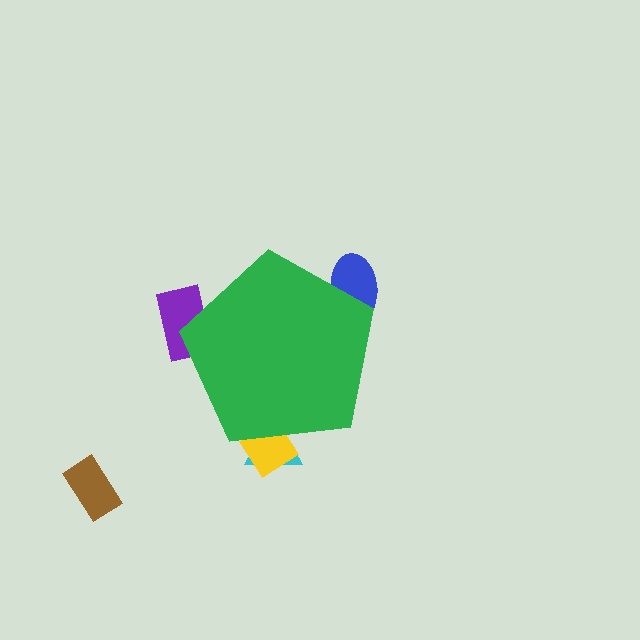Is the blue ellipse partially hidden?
Yes, the blue ellipse is partially hidden behind the green pentagon.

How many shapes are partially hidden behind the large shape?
4 shapes are partially hidden.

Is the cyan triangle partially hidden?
Yes, the cyan triangle is partially hidden behind the green pentagon.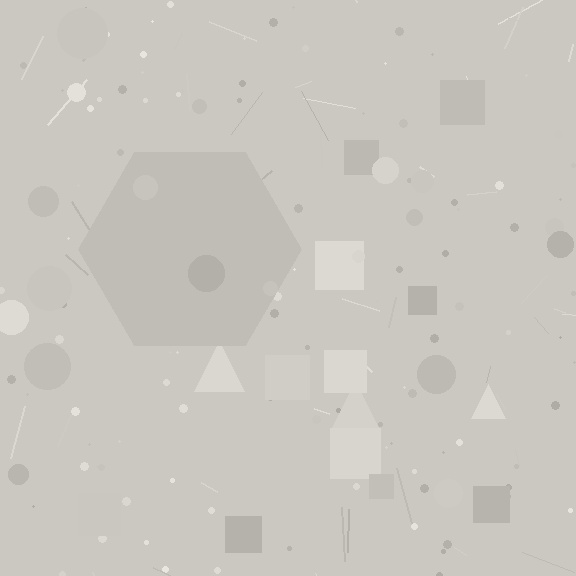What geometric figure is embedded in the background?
A hexagon is embedded in the background.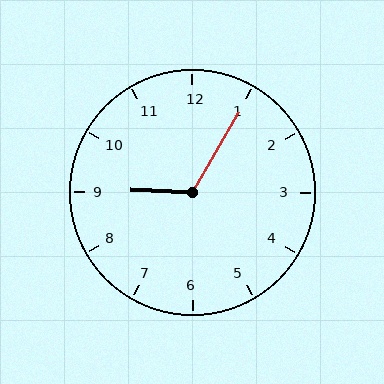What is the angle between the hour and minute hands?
Approximately 118 degrees.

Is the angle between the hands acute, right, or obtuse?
It is obtuse.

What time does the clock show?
9:05.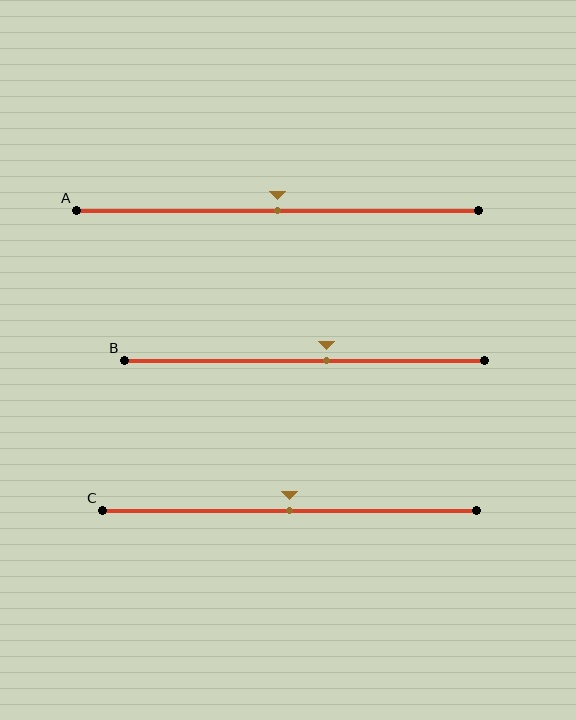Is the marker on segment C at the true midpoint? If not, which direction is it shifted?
Yes, the marker on segment C is at the true midpoint.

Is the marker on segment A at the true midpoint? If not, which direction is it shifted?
Yes, the marker on segment A is at the true midpoint.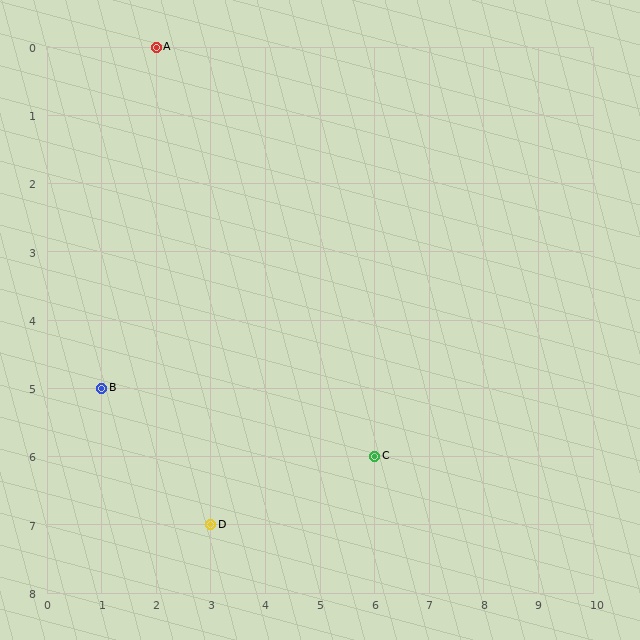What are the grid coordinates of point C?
Point C is at grid coordinates (6, 6).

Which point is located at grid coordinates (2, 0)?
Point A is at (2, 0).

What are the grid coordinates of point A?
Point A is at grid coordinates (2, 0).